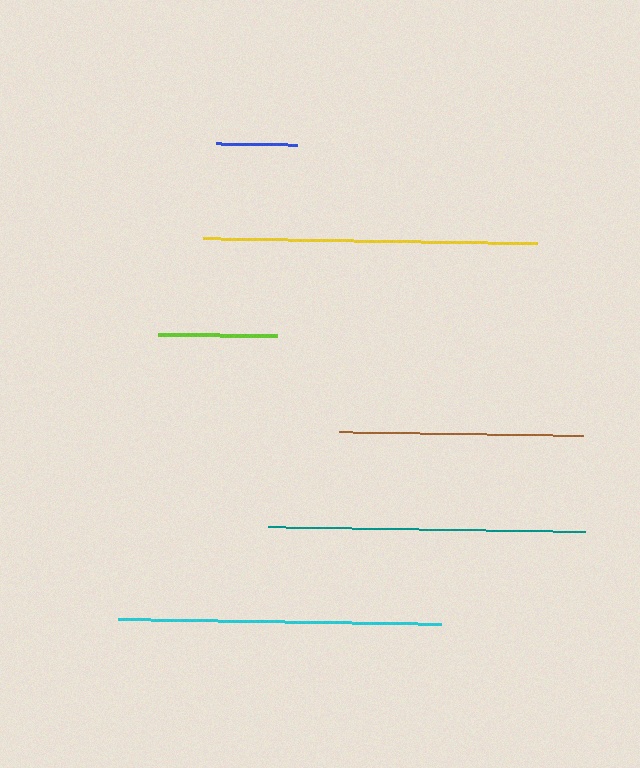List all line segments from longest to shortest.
From longest to shortest: yellow, cyan, teal, brown, lime, blue.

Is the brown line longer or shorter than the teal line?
The teal line is longer than the brown line.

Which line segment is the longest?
The yellow line is the longest at approximately 334 pixels.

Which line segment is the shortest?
The blue line is the shortest at approximately 81 pixels.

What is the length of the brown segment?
The brown segment is approximately 244 pixels long.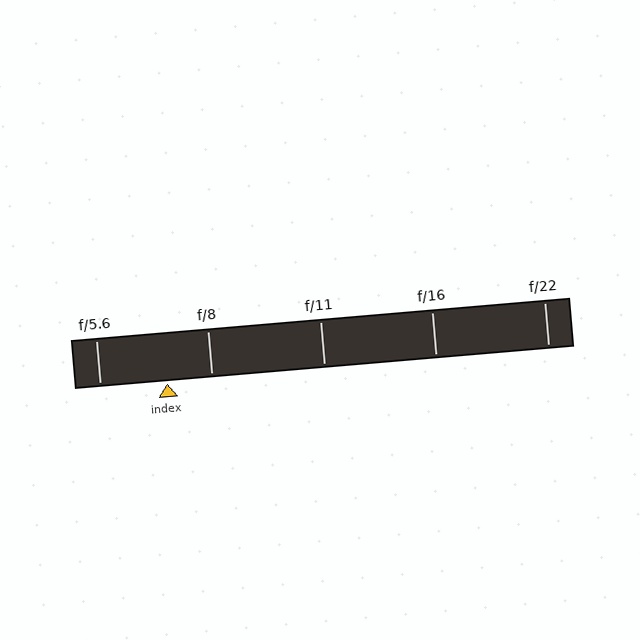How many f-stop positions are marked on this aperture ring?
There are 5 f-stop positions marked.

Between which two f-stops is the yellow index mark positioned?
The index mark is between f/5.6 and f/8.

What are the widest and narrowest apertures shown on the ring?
The widest aperture shown is f/5.6 and the narrowest is f/22.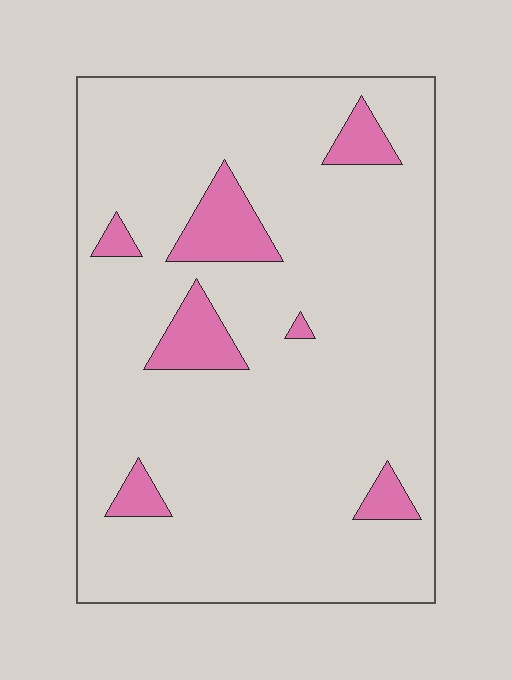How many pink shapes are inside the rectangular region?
7.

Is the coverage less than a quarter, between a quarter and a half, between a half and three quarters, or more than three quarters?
Less than a quarter.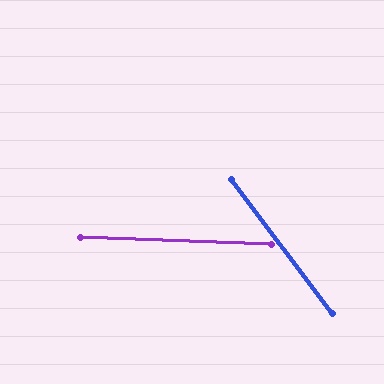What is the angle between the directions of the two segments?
Approximately 51 degrees.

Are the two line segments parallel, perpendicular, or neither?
Neither parallel nor perpendicular — they differ by about 51°.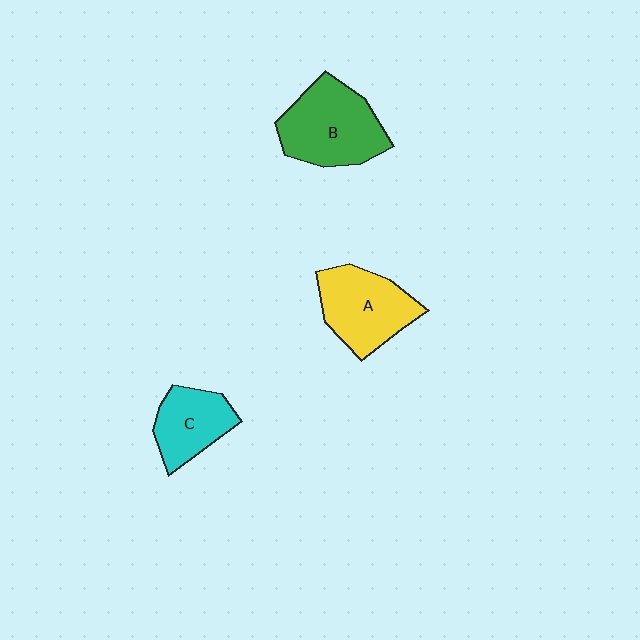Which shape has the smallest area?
Shape C (cyan).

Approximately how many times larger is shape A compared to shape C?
Approximately 1.3 times.